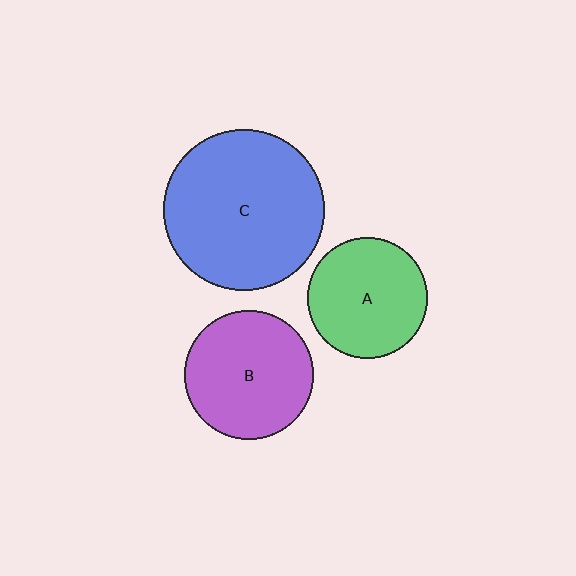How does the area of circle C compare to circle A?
Approximately 1.8 times.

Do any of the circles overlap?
No, none of the circles overlap.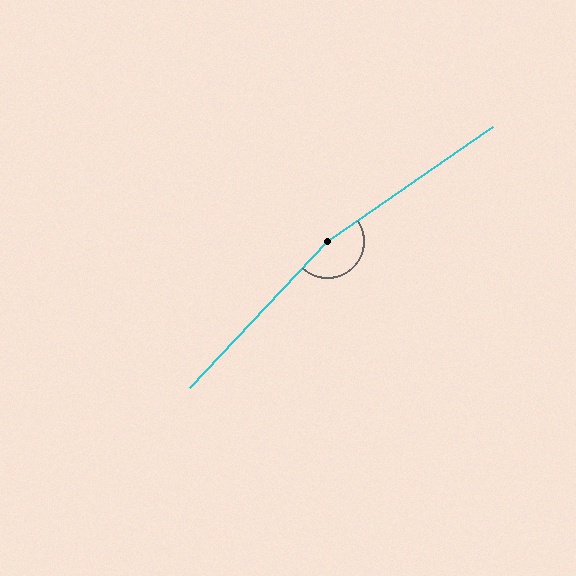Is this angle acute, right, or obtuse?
It is obtuse.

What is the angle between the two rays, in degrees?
Approximately 168 degrees.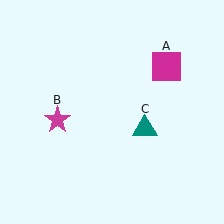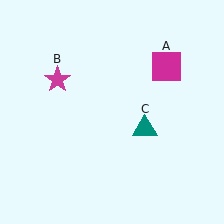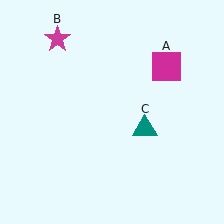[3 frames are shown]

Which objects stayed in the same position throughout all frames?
Magenta square (object A) and teal triangle (object C) remained stationary.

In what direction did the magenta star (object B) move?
The magenta star (object B) moved up.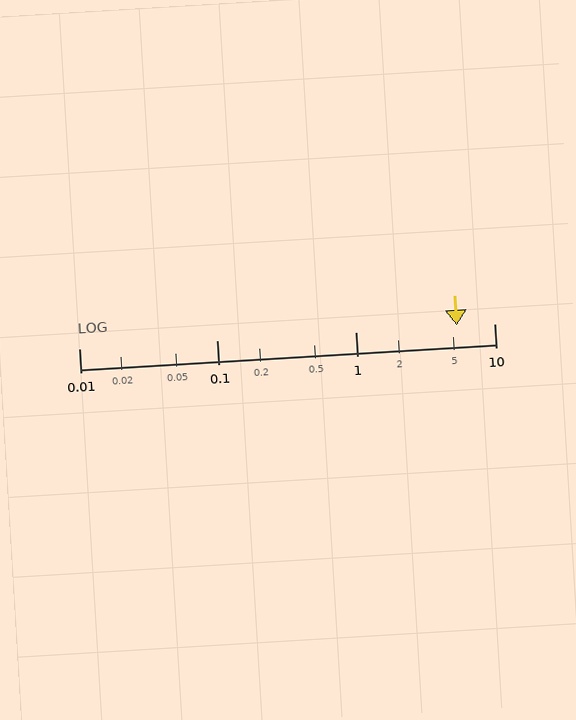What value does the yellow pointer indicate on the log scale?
The pointer indicates approximately 5.4.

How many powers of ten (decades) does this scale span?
The scale spans 3 decades, from 0.01 to 10.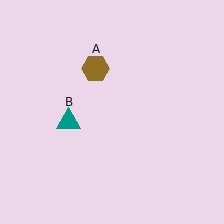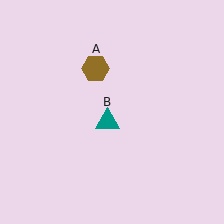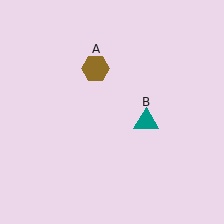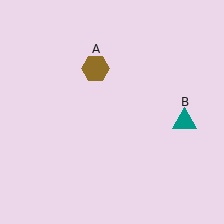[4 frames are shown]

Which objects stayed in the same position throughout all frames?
Brown hexagon (object A) remained stationary.